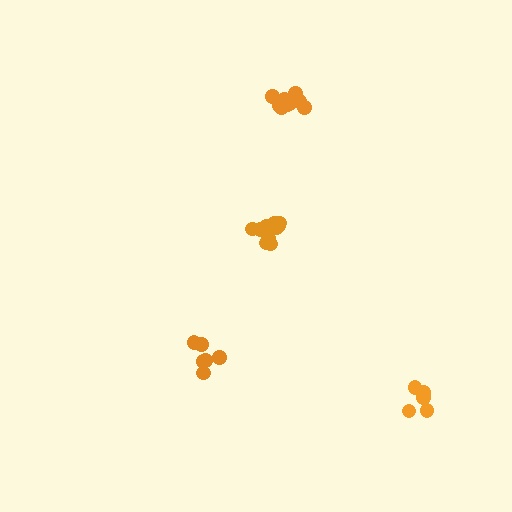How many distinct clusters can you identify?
There are 4 distinct clusters.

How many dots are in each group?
Group 1: 6 dots, Group 2: 10 dots, Group 3: 11 dots, Group 4: 5 dots (32 total).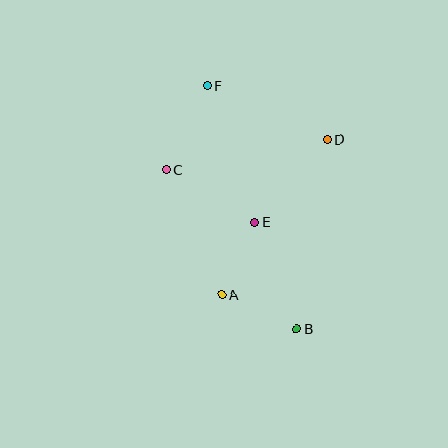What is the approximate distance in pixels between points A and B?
The distance between A and B is approximately 83 pixels.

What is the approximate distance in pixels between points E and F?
The distance between E and F is approximately 145 pixels.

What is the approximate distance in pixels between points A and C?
The distance between A and C is approximately 137 pixels.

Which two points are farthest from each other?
Points B and F are farthest from each other.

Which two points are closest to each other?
Points A and E are closest to each other.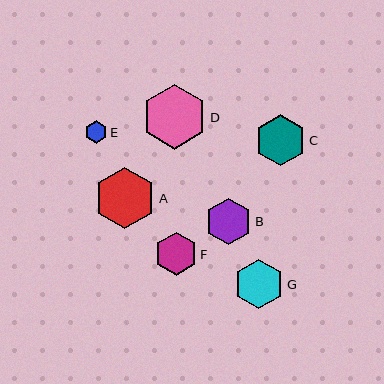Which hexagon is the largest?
Hexagon D is the largest with a size of approximately 65 pixels.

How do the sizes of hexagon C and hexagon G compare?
Hexagon C and hexagon G are approximately the same size.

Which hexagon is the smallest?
Hexagon E is the smallest with a size of approximately 22 pixels.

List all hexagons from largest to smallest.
From largest to smallest: D, A, C, G, B, F, E.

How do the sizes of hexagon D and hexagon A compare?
Hexagon D and hexagon A are approximately the same size.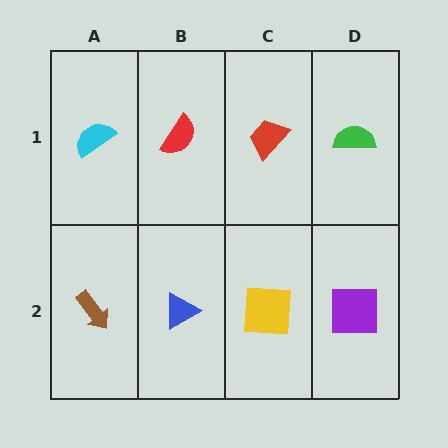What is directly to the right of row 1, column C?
A green semicircle.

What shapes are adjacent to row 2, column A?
A cyan semicircle (row 1, column A), a blue triangle (row 2, column B).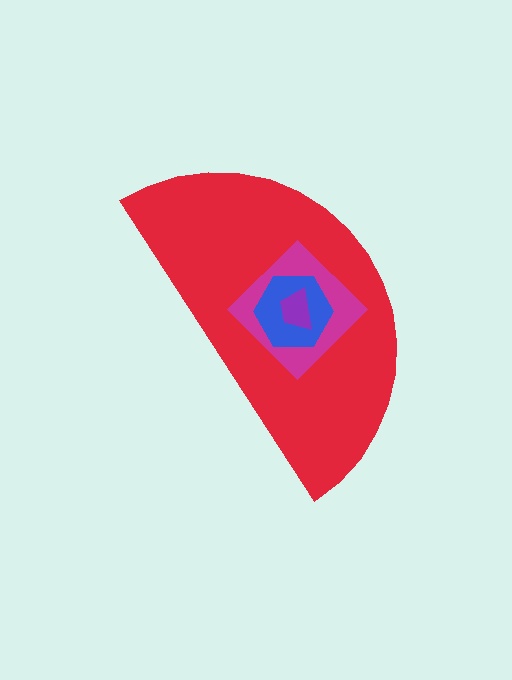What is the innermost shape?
The purple trapezoid.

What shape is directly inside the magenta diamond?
The blue hexagon.